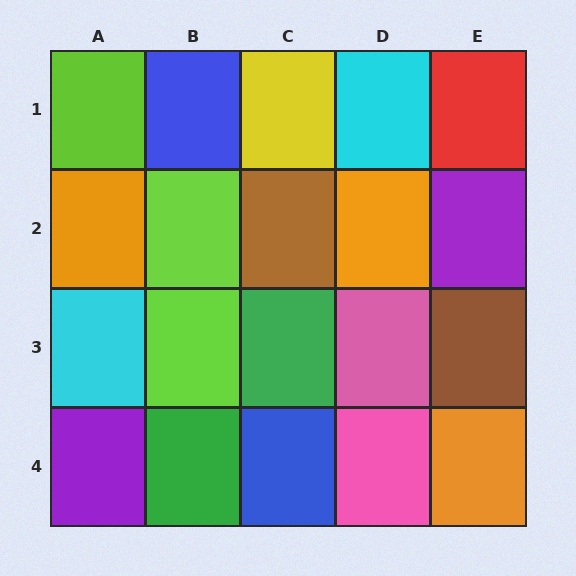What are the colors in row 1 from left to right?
Lime, blue, yellow, cyan, red.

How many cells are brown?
2 cells are brown.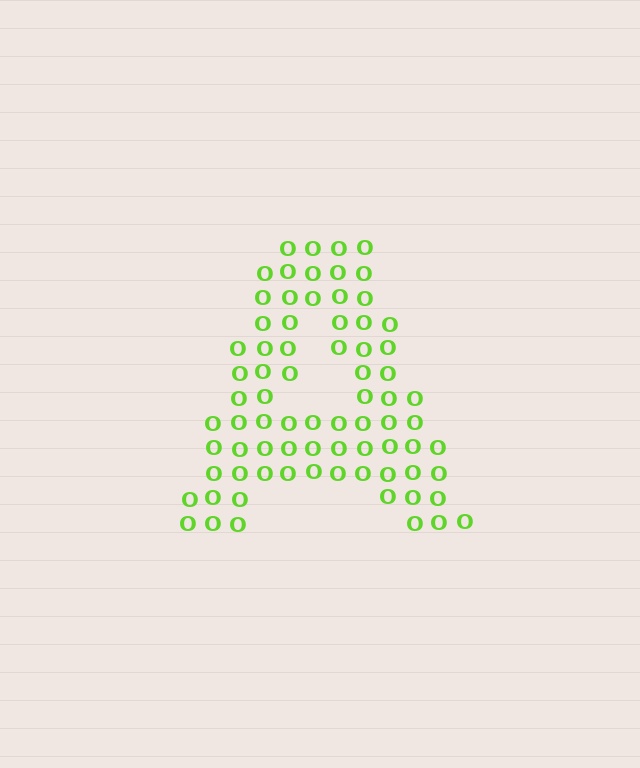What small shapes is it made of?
It is made of small letter O's.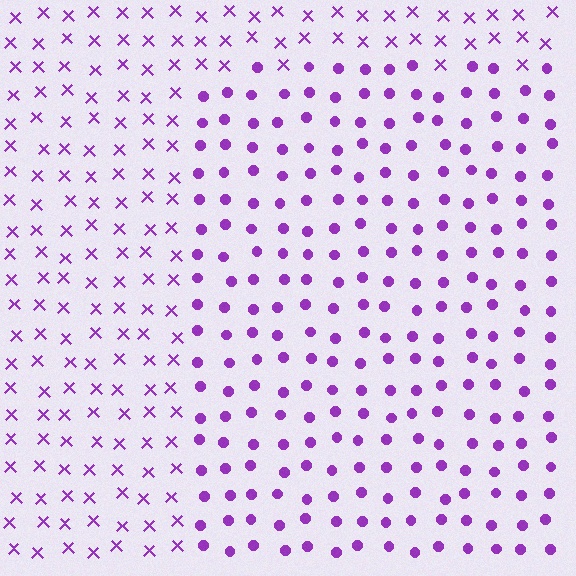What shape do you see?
I see a rectangle.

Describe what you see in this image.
The image is filled with small purple elements arranged in a uniform grid. A rectangle-shaped region contains circles, while the surrounding area contains X marks. The boundary is defined purely by the change in element shape.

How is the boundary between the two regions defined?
The boundary is defined by a change in element shape: circles inside vs. X marks outside. All elements share the same color and spacing.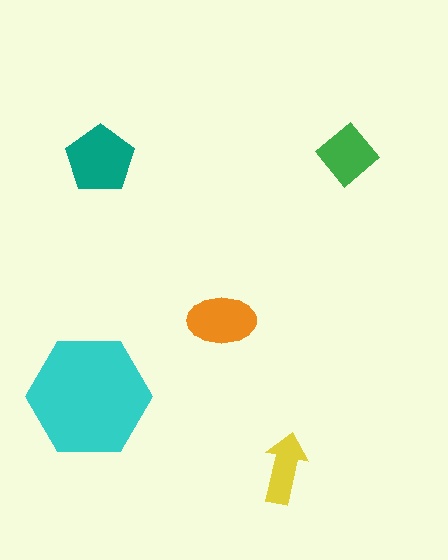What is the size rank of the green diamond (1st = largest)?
4th.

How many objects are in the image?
There are 5 objects in the image.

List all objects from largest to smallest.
The cyan hexagon, the teal pentagon, the orange ellipse, the green diamond, the yellow arrow.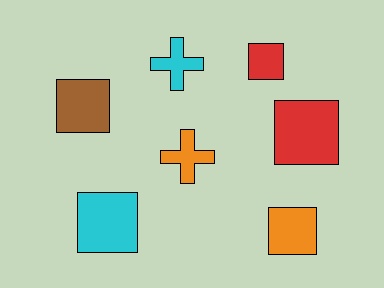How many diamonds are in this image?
There are no diamonds.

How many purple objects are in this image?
There are no purple objects.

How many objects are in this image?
There are 7 objects.